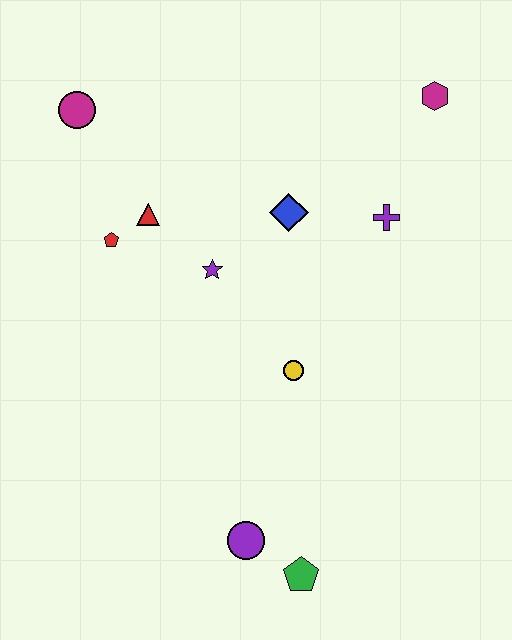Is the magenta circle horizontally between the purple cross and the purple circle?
No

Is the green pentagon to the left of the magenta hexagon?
Yes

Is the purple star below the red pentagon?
Yes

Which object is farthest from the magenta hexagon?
The green pentagon is farthest from the magenta hexagon.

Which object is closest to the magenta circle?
The red triangle is closest to the magenta circle.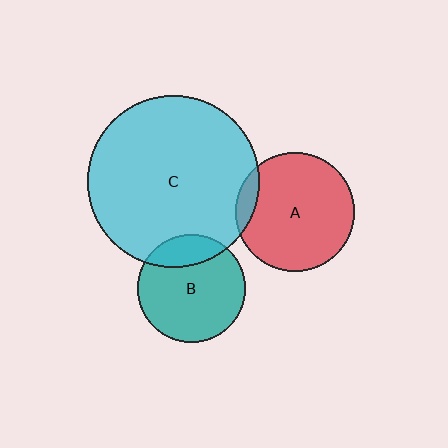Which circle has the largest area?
Circle C (cyan).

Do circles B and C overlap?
Yes.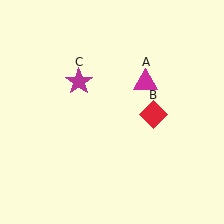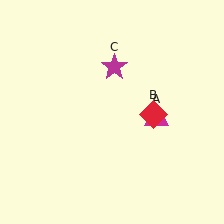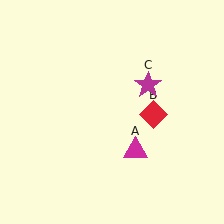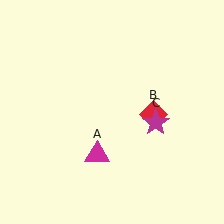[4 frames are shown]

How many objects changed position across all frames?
2 objects changed position: magenta triangle (object A), magenta star (object C).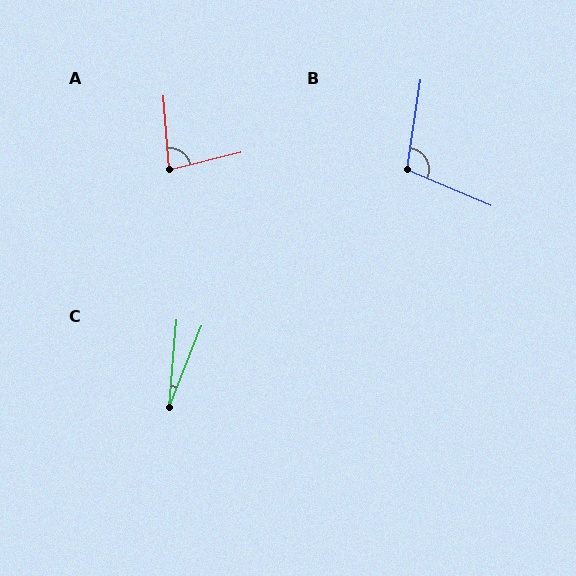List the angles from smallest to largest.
C (17°), A (80°), B (105°).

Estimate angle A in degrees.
Approximately 80 degrees.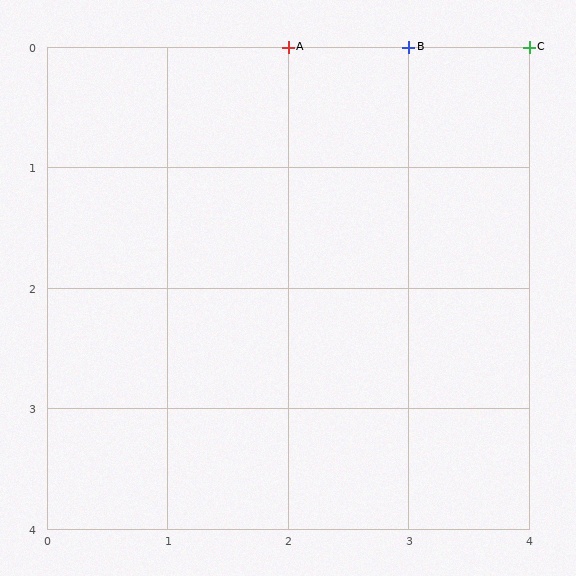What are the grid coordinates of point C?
Point C is at grid coordinates (4, 0).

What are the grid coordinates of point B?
Point B is at grid coordinates (3, 0).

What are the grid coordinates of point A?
Point A is at grid coordinates (2, 0).